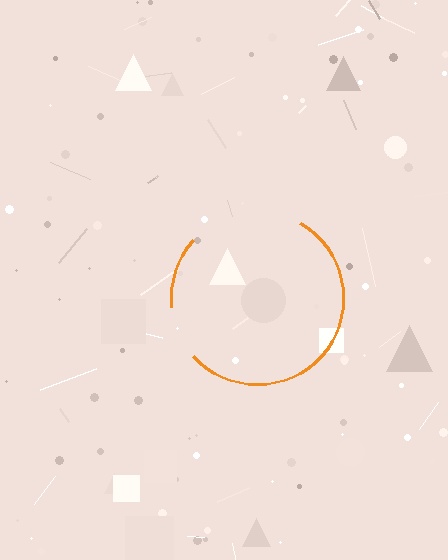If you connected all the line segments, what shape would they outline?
They would outline a circle.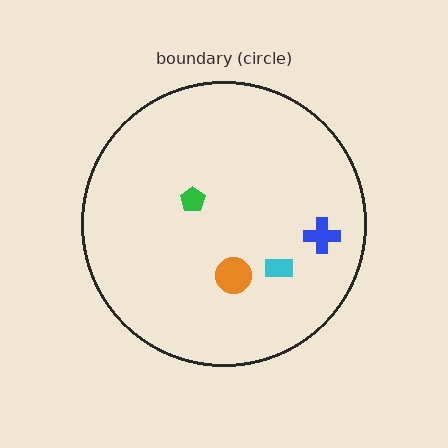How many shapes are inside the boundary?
4 inside, 0 outside.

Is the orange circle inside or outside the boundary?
Inside.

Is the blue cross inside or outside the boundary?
Inside.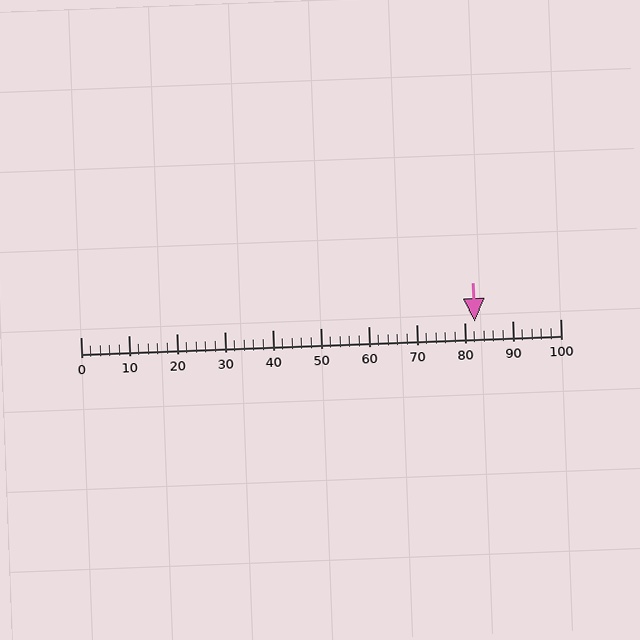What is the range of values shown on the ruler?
The ruler shows values from 0 to 100.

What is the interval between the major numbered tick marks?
The major tick marks are spaced 10 units apart.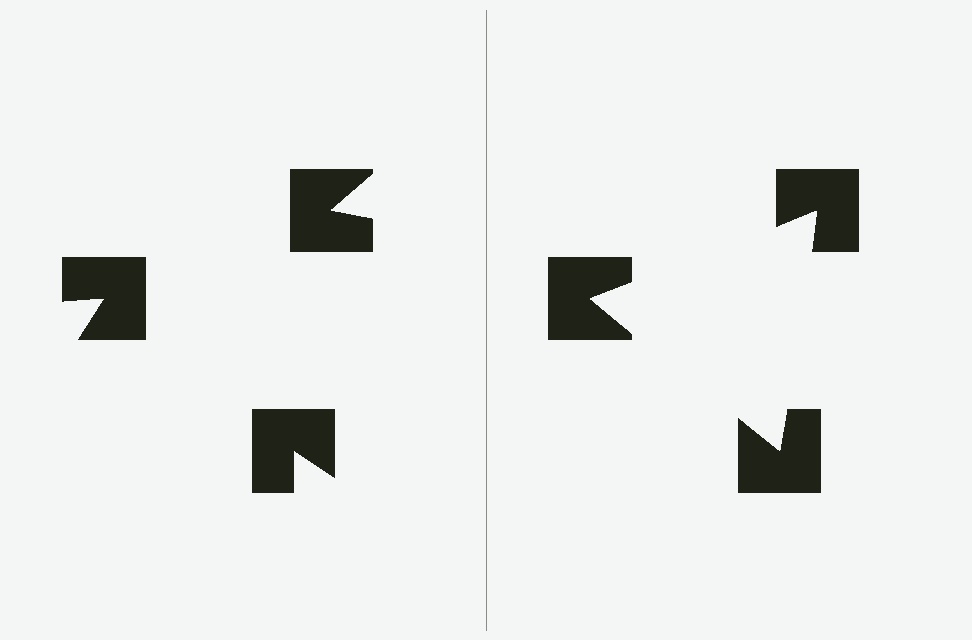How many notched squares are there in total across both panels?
6 — 3 on each side.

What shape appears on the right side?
An illusory triangle.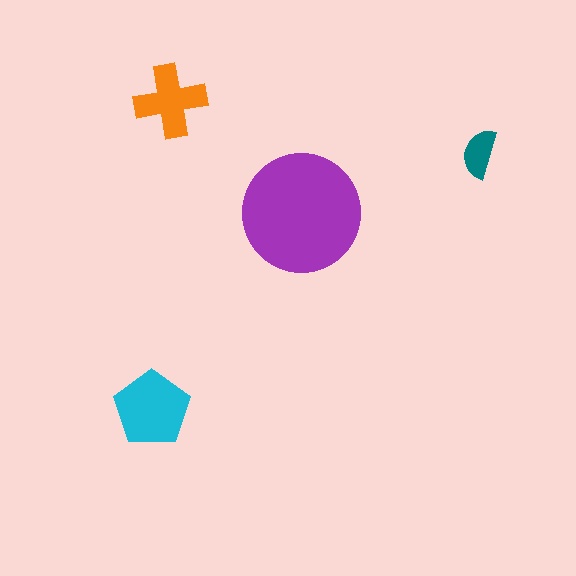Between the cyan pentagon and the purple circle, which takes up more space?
The purple circle.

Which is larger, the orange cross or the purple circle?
The purple circle.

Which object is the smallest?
The teal semicircle.